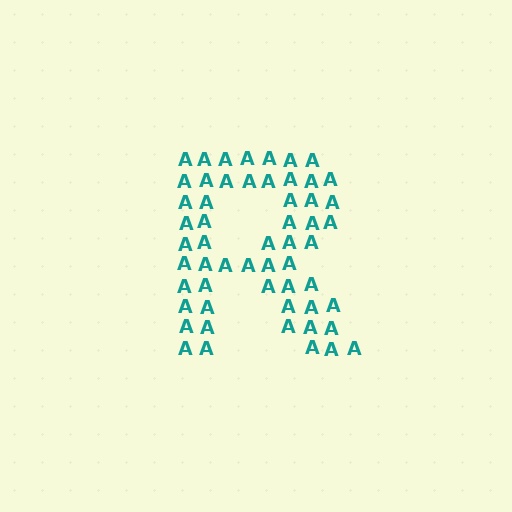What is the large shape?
The large shape is the letter R.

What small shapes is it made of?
It is made of small letter A's.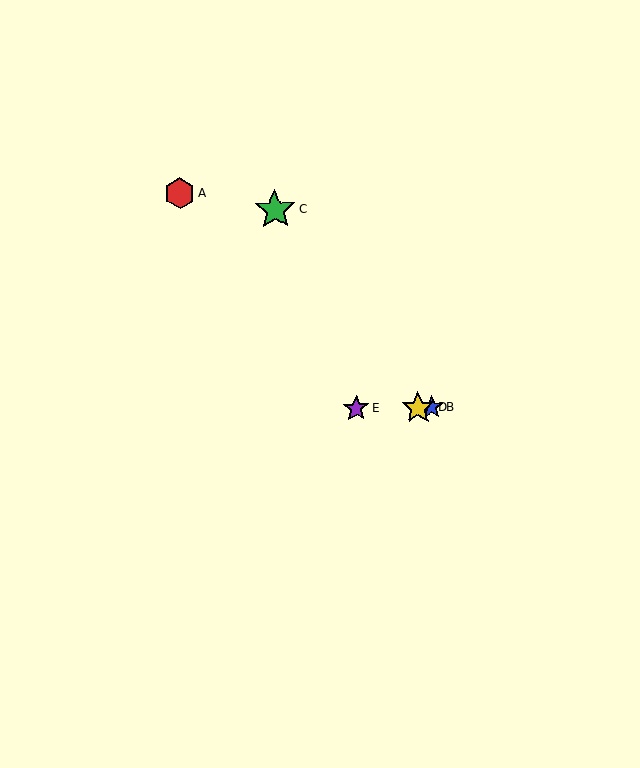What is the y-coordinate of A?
Object A is at y≈193.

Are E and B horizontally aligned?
Yes, both are at y≈409.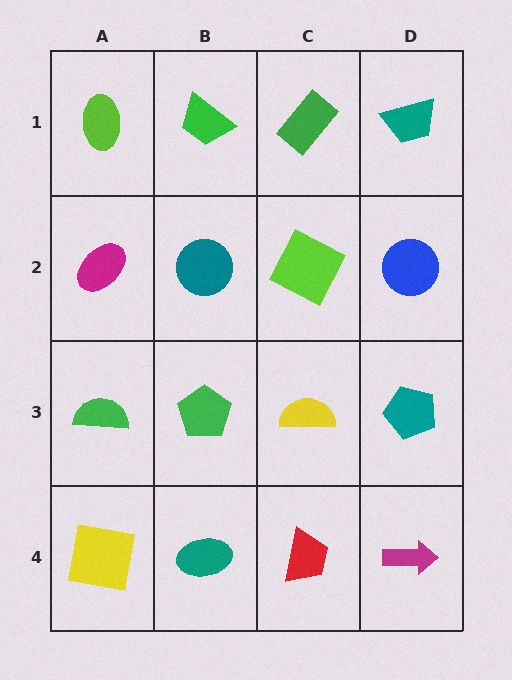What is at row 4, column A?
A yellow square.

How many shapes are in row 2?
4 shapes.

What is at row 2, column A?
A magenta ellipse.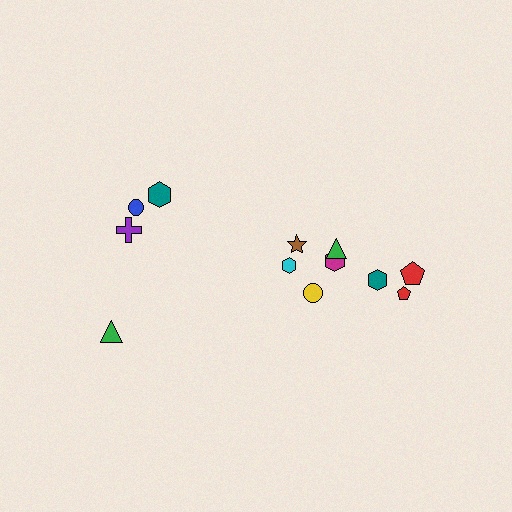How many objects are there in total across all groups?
There are 12 objects.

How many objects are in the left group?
There are 4 objects.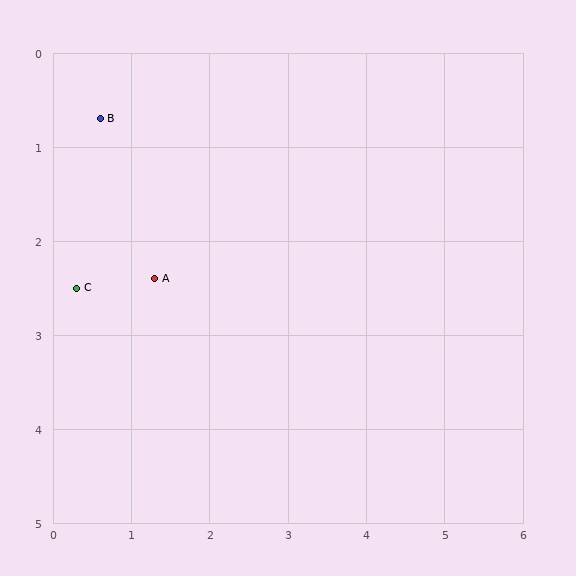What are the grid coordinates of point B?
Point B is at approximately (0.6, 0.7).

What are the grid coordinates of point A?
Point A is at approximately (1.3, 2.4).